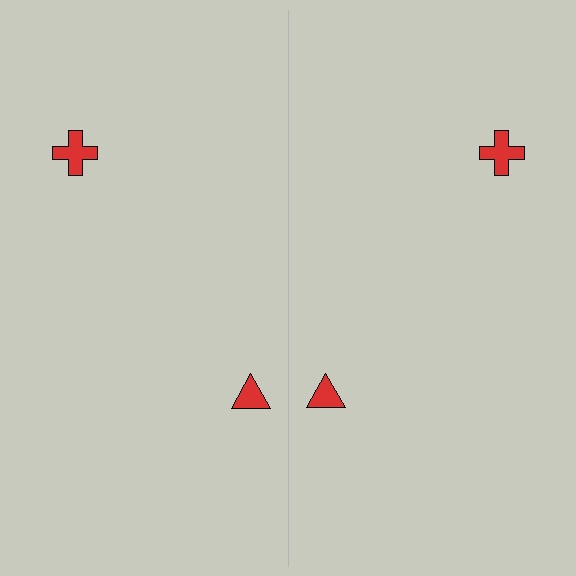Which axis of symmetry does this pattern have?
The pattern has a vertical axis of symmetry running through the center of the image.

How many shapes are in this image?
There are 4 shapes in this image.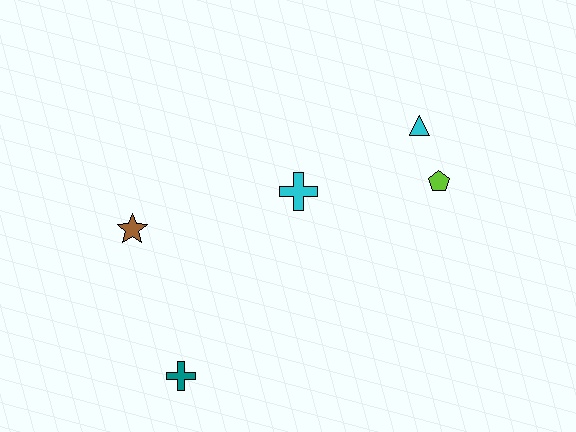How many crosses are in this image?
There are 2 crosses.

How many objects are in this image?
There are 5 objects.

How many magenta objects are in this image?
There are no magenta objects.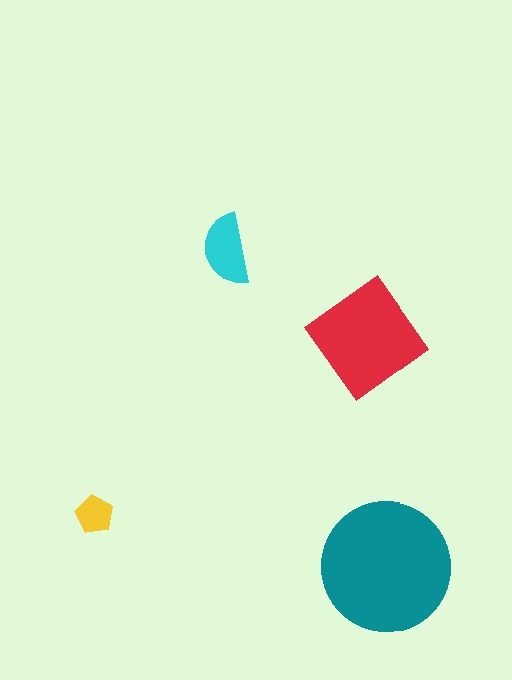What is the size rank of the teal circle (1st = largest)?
1st.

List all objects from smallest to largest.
The yellow pentagon, the cyan semicircle, the red diamond, the teal circle.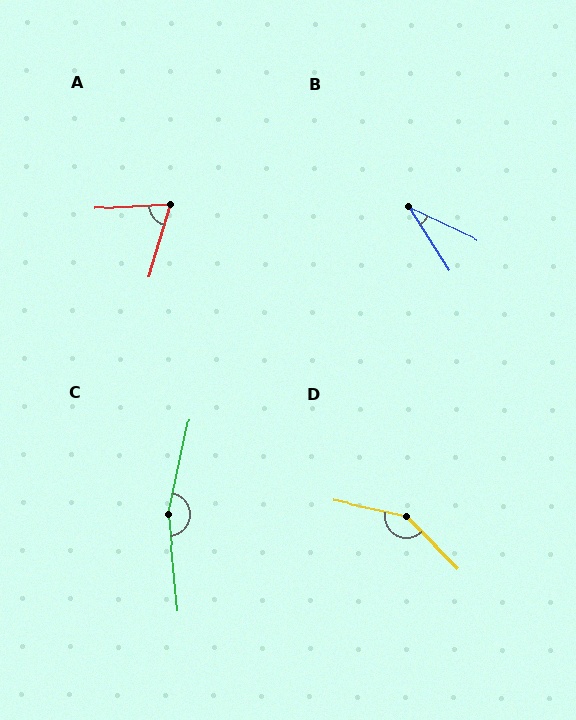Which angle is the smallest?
B, at approximately 32 degrees.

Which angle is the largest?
C, at approximately 162 degrees.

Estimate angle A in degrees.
Approximately 70 degrees.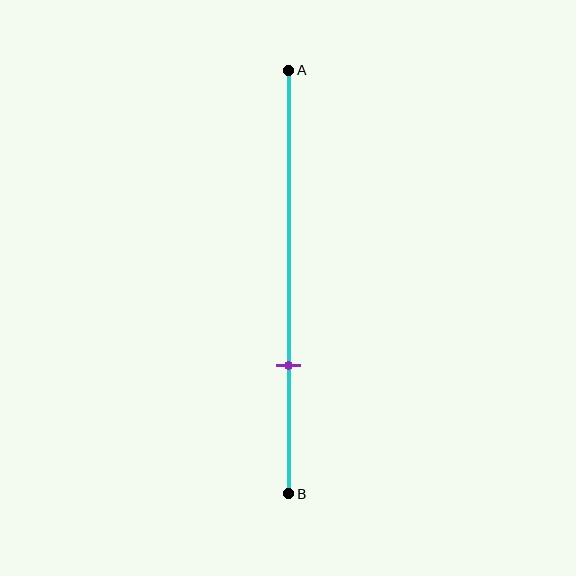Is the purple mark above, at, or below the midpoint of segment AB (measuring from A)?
The purple mark is below the midpoint of segment AB.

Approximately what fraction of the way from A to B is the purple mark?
The purple mark is approximately 70% of the way from A to B.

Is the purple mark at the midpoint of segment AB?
No, the mark is at about 70% from A, not at the 50% midpoint.